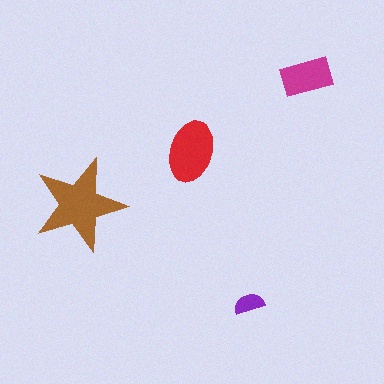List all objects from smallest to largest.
The purple semicircle, the magenta rectangle, the red ellipse, the brown star.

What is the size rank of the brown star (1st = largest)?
1st.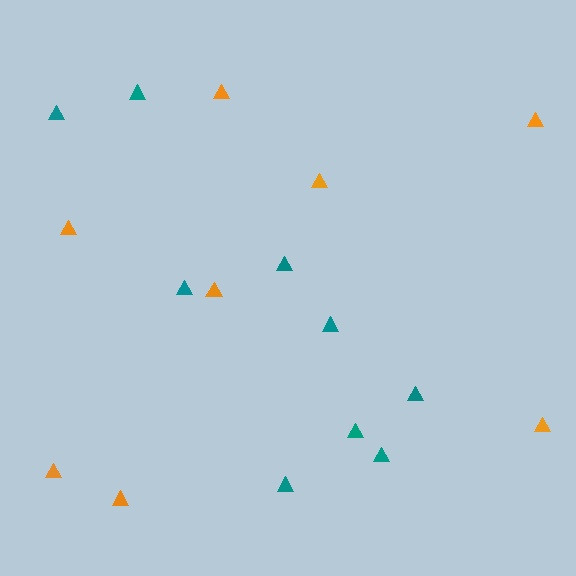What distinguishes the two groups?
There are 2 groups: one group of teal triangles (9) and one group of orange triangles (8).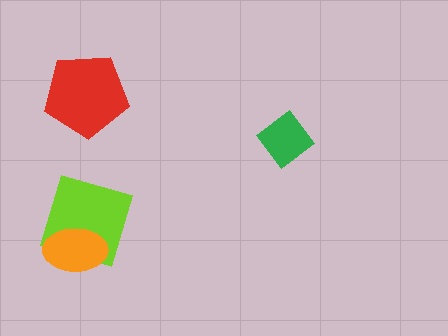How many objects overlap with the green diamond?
0 objects overlap with the green diamond.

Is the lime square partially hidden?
Yes, it is partially covered by another shape.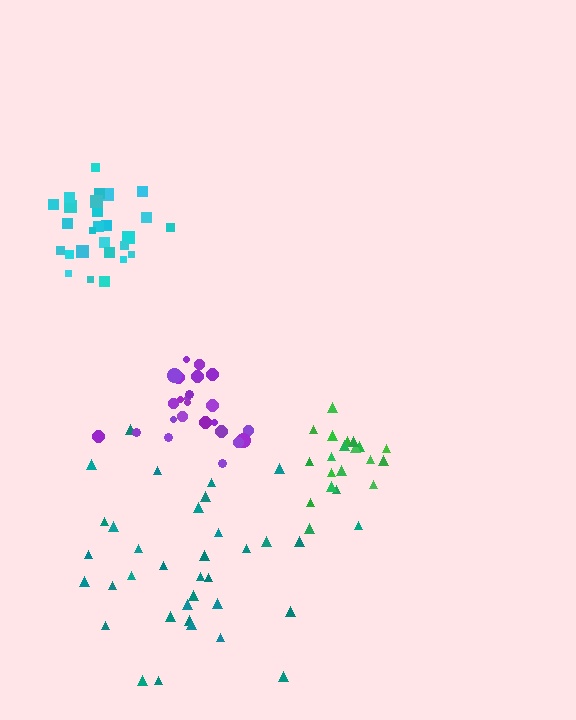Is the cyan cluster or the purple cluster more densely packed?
Cyan.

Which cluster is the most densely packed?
Cyan.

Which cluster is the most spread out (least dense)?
Teal.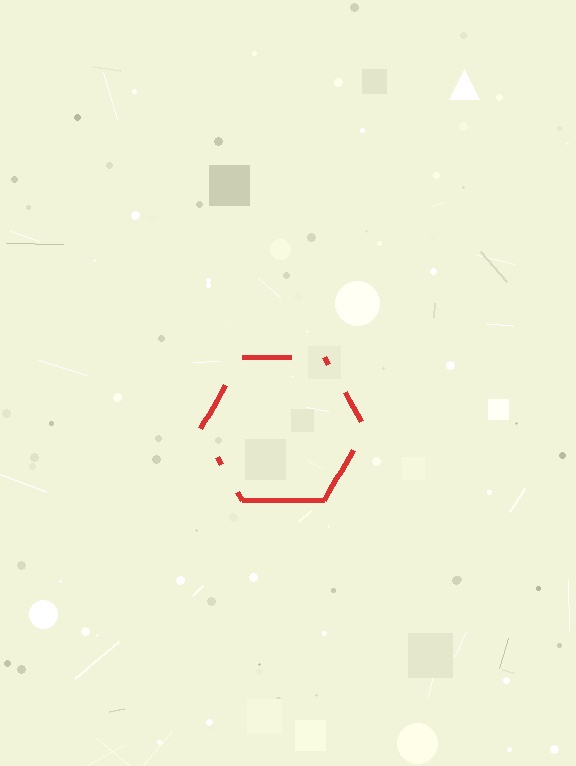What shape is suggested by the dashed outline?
The dashed outline suggests a hexagon.